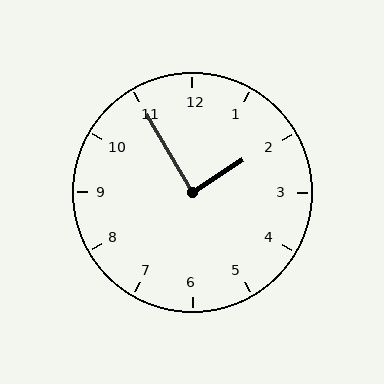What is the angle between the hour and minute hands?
Approximately 88 degrees.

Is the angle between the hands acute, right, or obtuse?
It is right.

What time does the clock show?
1:55.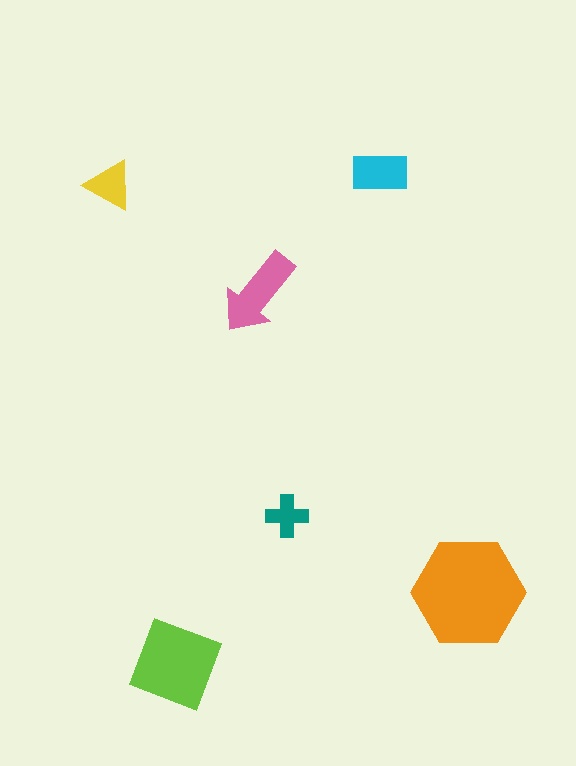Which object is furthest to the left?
The yellow triangle is leftmost.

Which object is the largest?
The orange hexagon.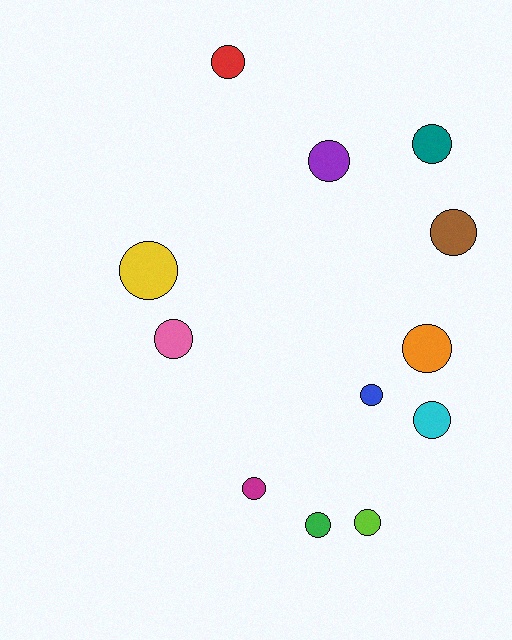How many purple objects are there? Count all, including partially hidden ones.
There is 1 purple object.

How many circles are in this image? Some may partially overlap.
There are 12 circles.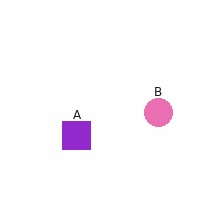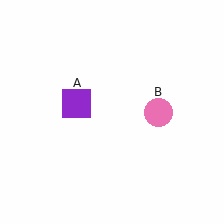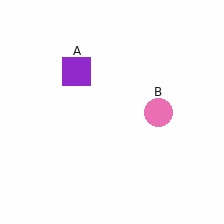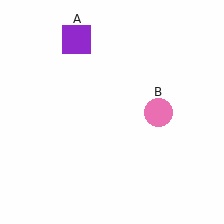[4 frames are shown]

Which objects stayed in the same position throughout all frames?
Pink circle (object B) remained stationary.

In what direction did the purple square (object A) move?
The purple square (object A) moved up.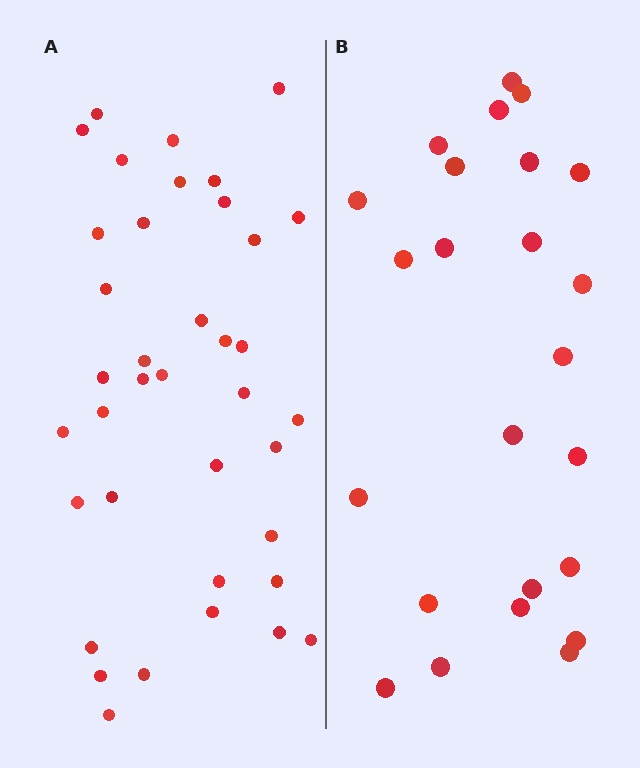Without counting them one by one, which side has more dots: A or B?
Region A (the left region) has more dots.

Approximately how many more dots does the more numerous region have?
Region A has approximately 15 more dots than region B.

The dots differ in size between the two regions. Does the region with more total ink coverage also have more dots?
No. Region B has more total ink coverage because its dots are larger, but region A actually contains more individual dots. Total area can be misleading — the number of items is what matters here.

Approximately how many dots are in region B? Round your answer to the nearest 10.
About 20 dots. (The exact count is 24, which rounds to 20.)